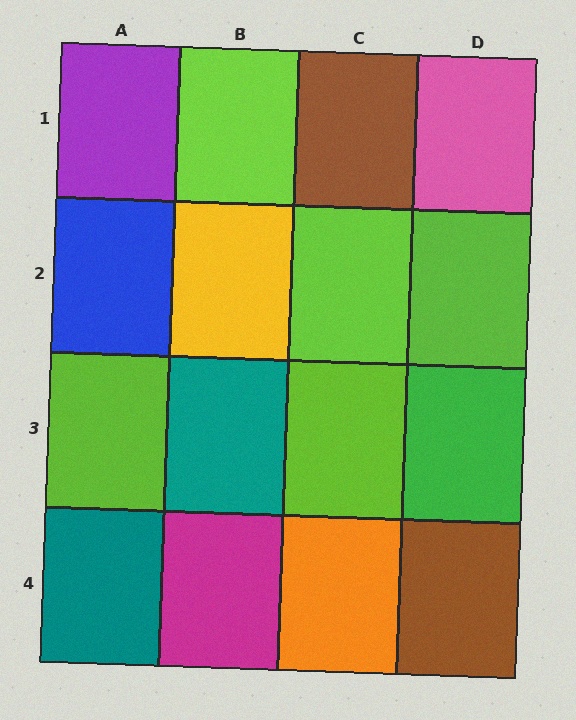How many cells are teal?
2 cells are teal.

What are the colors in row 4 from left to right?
Teal, magenta, orange, brown.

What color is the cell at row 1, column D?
Pink.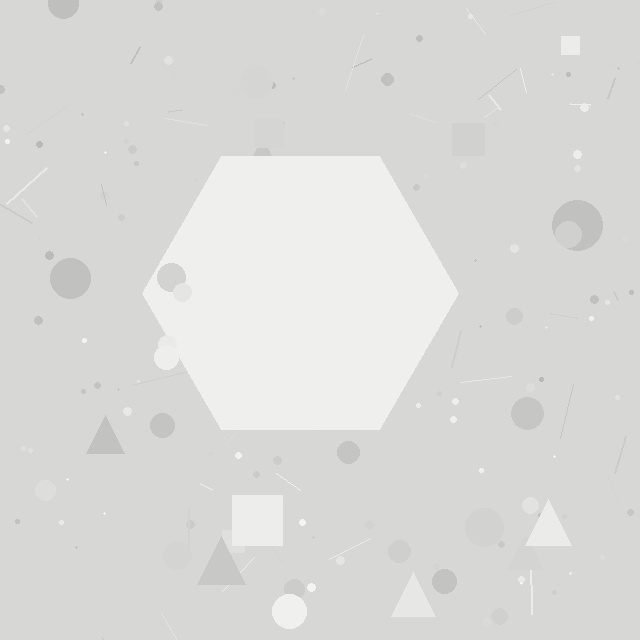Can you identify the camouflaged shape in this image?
The camouflaged shape is a hexagon.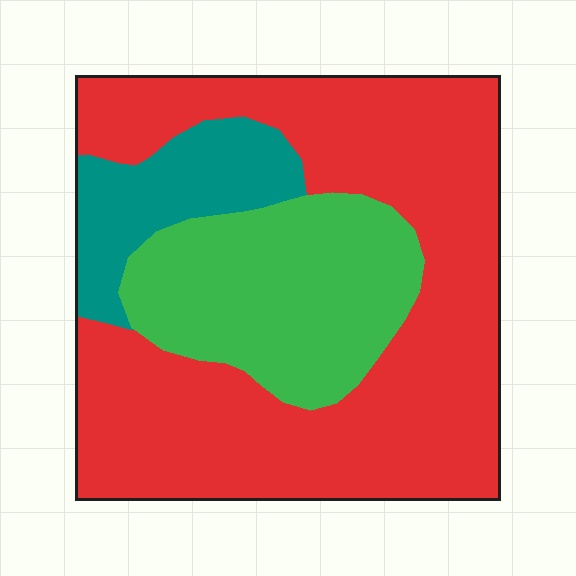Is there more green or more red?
Red.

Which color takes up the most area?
Red, at roughly 60%.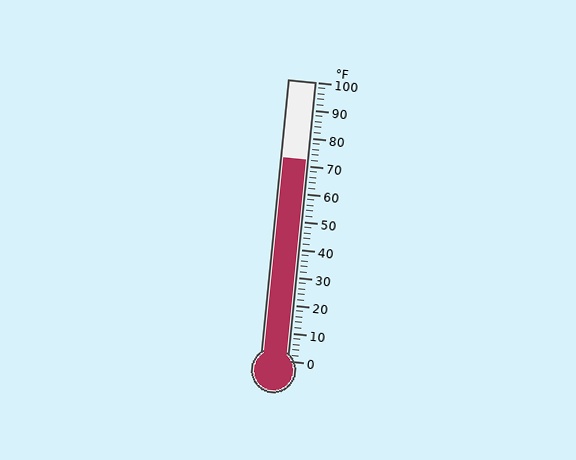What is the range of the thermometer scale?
The thermometer scale ranges from 0°F to 100°F.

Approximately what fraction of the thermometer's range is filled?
The thermometer is filled to approximately 70% of its range.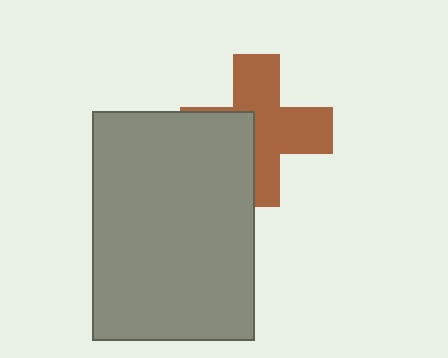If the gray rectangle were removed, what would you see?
You would see the complete brown cross.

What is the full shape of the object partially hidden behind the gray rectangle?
The partially hidden object is a brown cross.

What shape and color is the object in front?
The object in front is a gray rectangle.